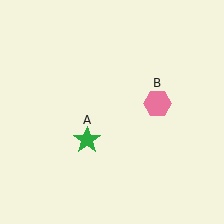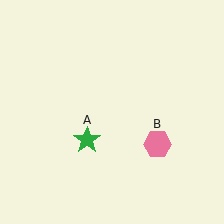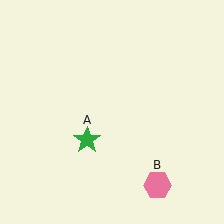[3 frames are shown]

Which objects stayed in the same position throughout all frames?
Green star (object A) remained stationary.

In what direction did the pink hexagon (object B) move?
The pink hexagon (object B) moved down.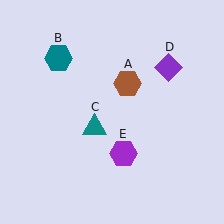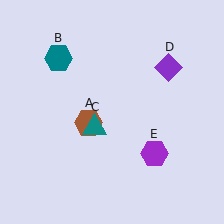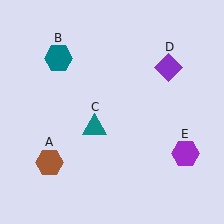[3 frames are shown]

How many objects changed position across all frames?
2 objects changed position: brown hexagon (object A), purple hexagon (object E).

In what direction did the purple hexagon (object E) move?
The purple hexagon (object E) moved right.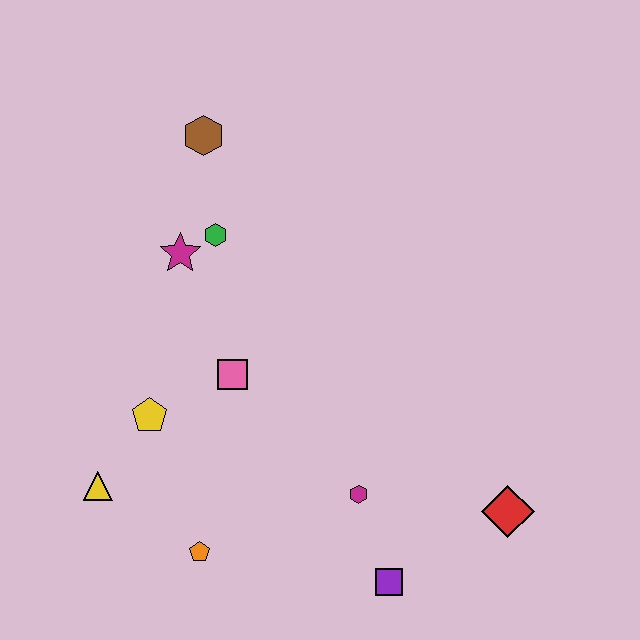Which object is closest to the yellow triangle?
The yellow pentagon is closest to the yellow triangle.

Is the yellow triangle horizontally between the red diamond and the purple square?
No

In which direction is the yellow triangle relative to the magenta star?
The yellow triangle is below the magenta star.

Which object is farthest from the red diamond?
The brown hexagon is farthest from the red diamond.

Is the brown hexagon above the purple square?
Yes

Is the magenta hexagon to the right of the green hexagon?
Yes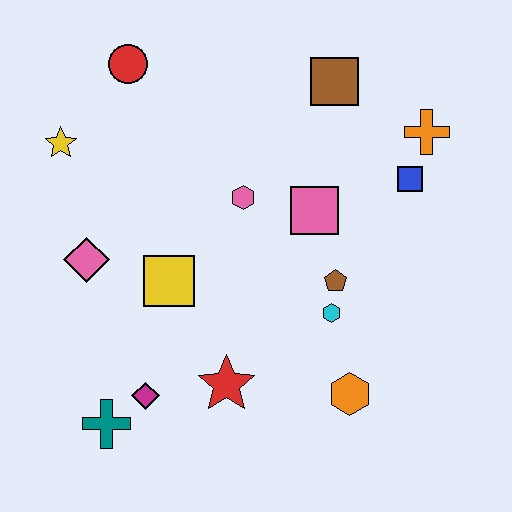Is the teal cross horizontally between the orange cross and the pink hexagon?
No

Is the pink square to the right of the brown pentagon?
No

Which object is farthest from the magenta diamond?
The orange cross is farthest from the magenta diamond.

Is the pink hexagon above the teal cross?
Yes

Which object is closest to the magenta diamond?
The teal cross is closest to the magenta diamond.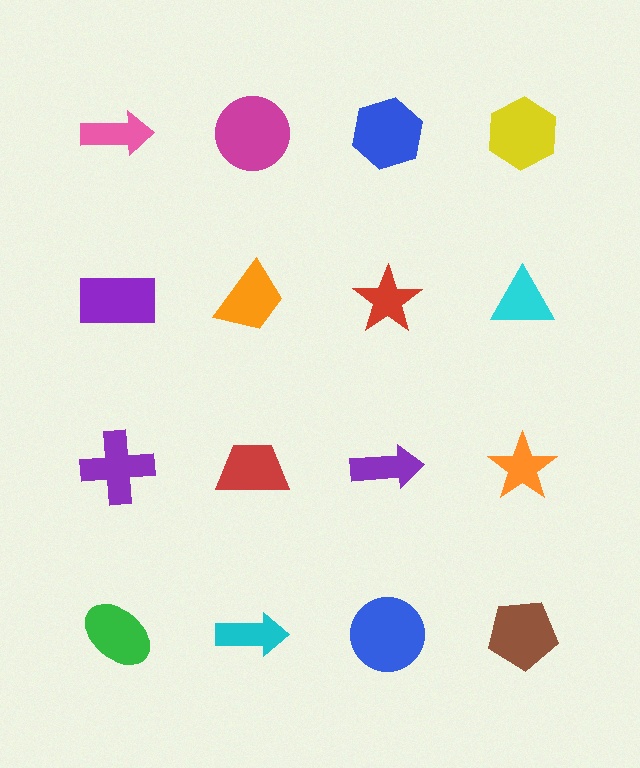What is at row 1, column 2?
A magenta circle.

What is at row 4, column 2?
A cyan arrow.